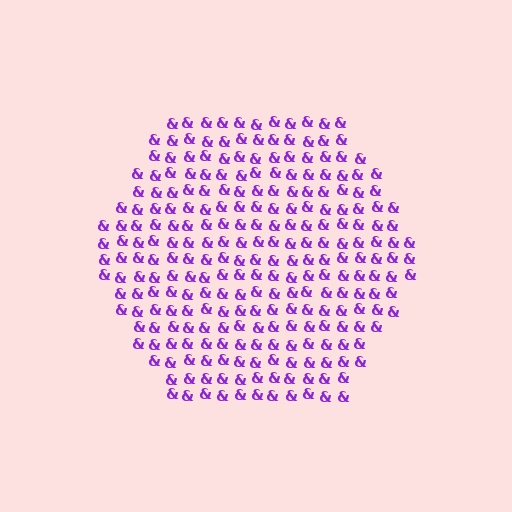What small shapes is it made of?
It is made of small ampersands.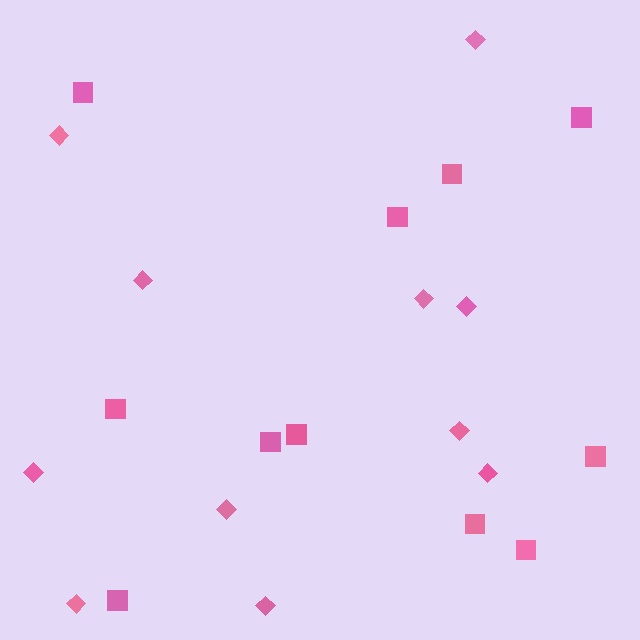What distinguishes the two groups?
There are 2 groups: one group of diamonds (11) and one group of squares (11).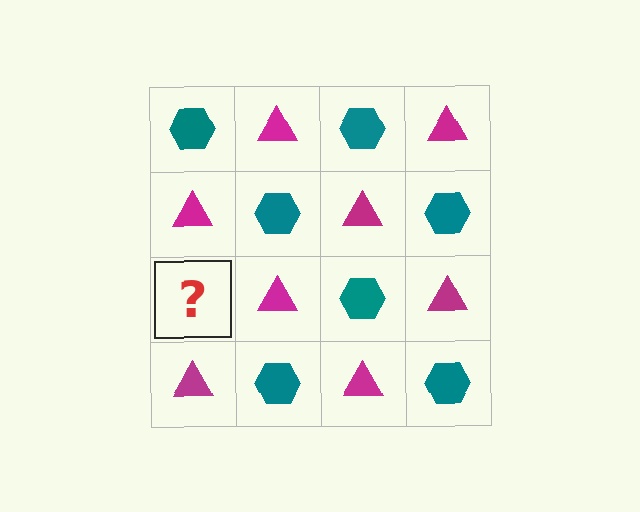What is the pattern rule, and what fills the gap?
The rule is that it alternates teal hexagon and magenta triangle in a checkerboard pattern. The gap should be filled with a teal hexagon.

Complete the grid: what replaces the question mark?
The question mark should be replaced with a teal hexagon.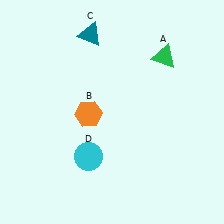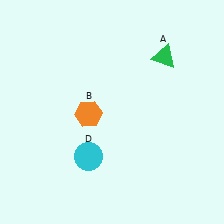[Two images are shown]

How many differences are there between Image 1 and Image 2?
There is 1 difference between the two images.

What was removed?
The teal triangle (C) was removed in Image 2.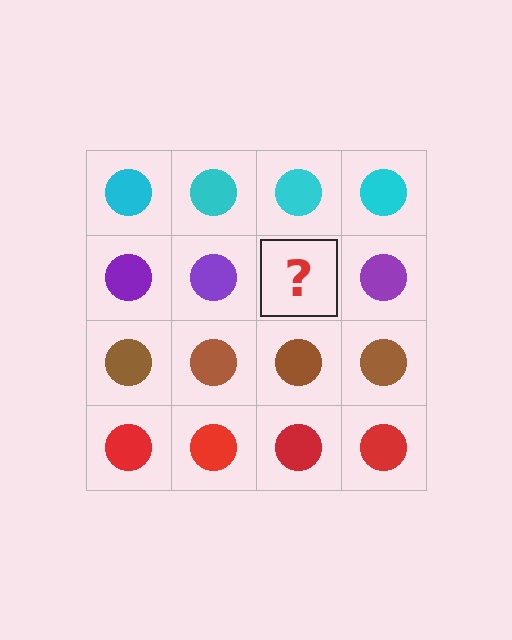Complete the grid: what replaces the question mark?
The question mark should be replaced with a purple circle.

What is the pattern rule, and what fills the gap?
The rule is that each row has a consistent color. The gap should be filled with a purple circle.